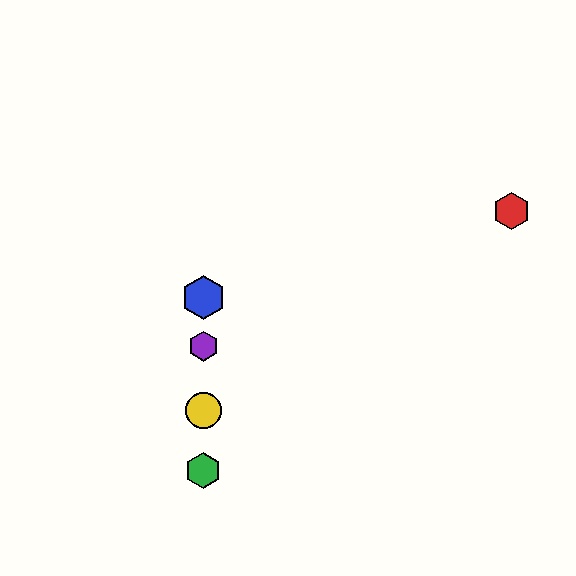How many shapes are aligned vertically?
4 shapes (the blue hexagon, the green hexagon, the yellow circle, the purple hexagon) are aligned vertically.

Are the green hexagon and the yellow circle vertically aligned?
Yes, both are at x≈203.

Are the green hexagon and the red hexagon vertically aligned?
No, the green hexagon is at x≈203 and the red hexagon is at x≈512.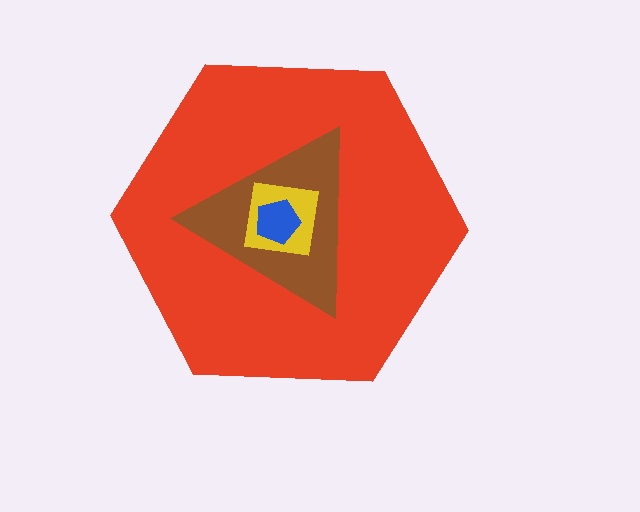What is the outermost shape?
The red hexagon.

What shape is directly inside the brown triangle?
The yellow square.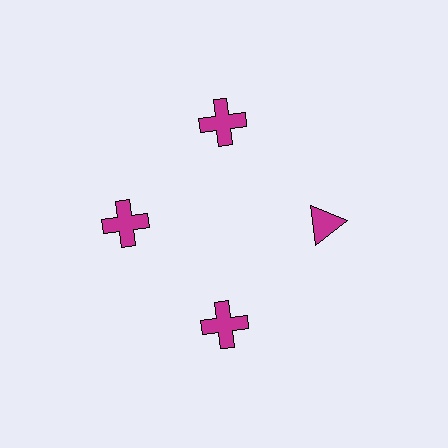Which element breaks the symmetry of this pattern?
The magenta triangle at roughly the 3 o'clock position breaks the symmetry. All other shapes are magenta crosses.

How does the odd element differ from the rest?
It has a different shape: triangle instead of cross.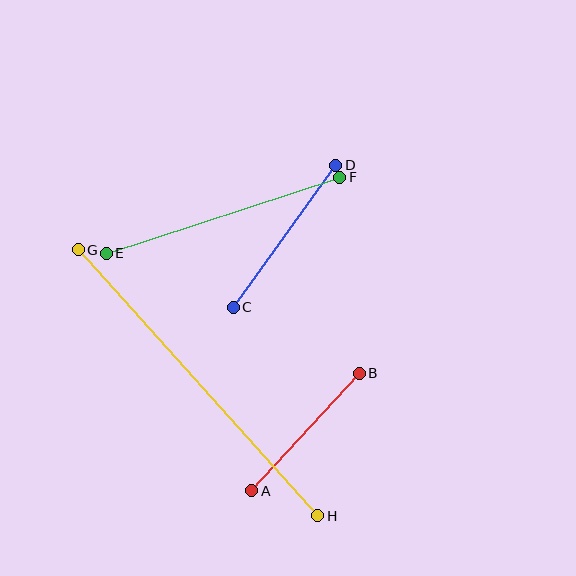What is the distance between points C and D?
The distance is approximately 175 pixels.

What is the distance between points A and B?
The distance is approximately 159 pixels.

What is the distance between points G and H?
The distance is approximately 358 pixels.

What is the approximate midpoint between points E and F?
The midpoint is at approximately (223, 215) pixels.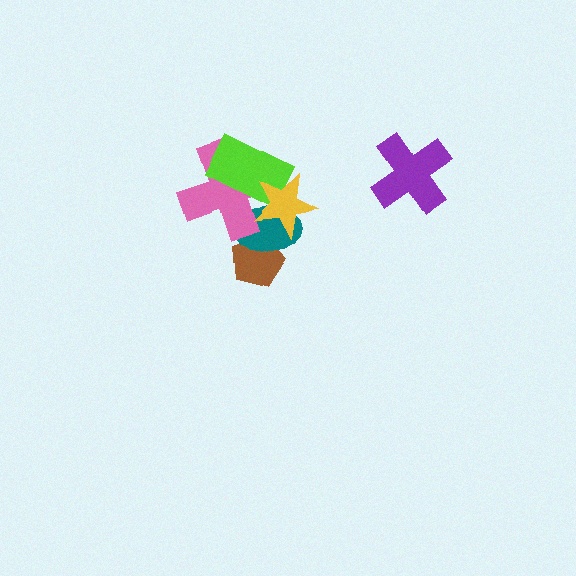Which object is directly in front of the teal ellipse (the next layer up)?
The pink cross is directly in front of the teal ellipse.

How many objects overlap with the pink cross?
3 objects overlap with the pink cross.